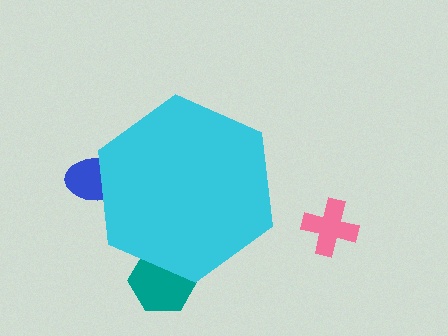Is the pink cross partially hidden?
No, the pink cross is fully visible.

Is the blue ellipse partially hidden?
Yes, the blue ellipse is partially hidden behind the cyan hexagon.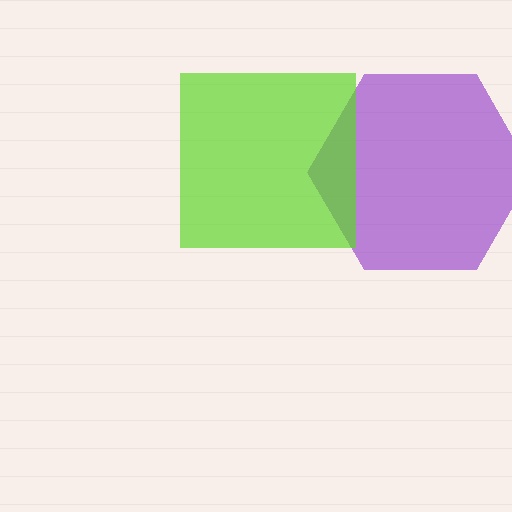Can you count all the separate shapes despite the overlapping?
Yes, there are 2 separate shapes.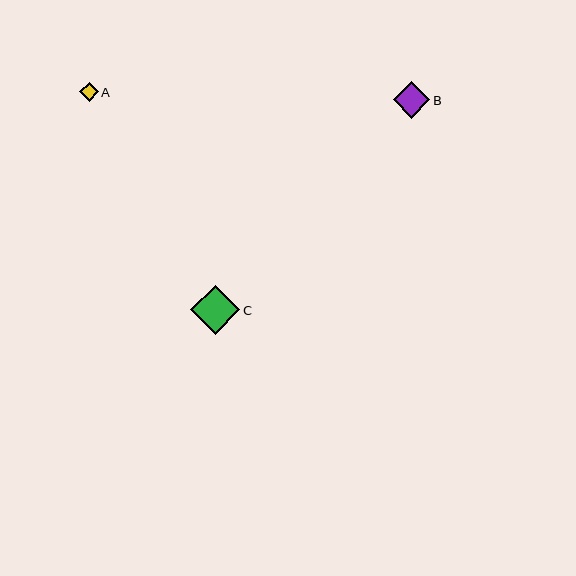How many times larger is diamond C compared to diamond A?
Diamond C is approximately 2.6 times the size of diamond A.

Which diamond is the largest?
Diamond C is the largest with a size of approximately 49 pixels.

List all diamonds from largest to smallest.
From largest to smallest: C, B, A.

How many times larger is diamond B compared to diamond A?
Diamond B is approximately 1.9 times the size of diamond A.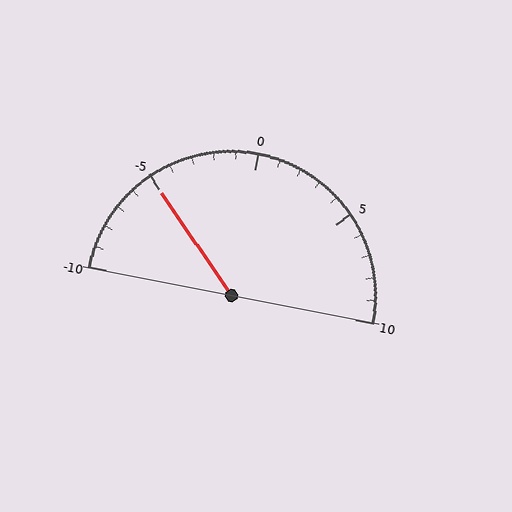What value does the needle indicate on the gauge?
The needle indicates approximately -5.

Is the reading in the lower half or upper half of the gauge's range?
The reading is in the lower half of the range (-10 to 10).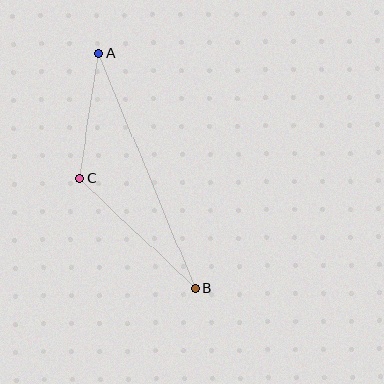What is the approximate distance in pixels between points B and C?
The distance between B and C is approximately 159 pixels.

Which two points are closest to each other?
Points A and C are closest to each other.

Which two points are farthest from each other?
Points A and B are farthest from each other.